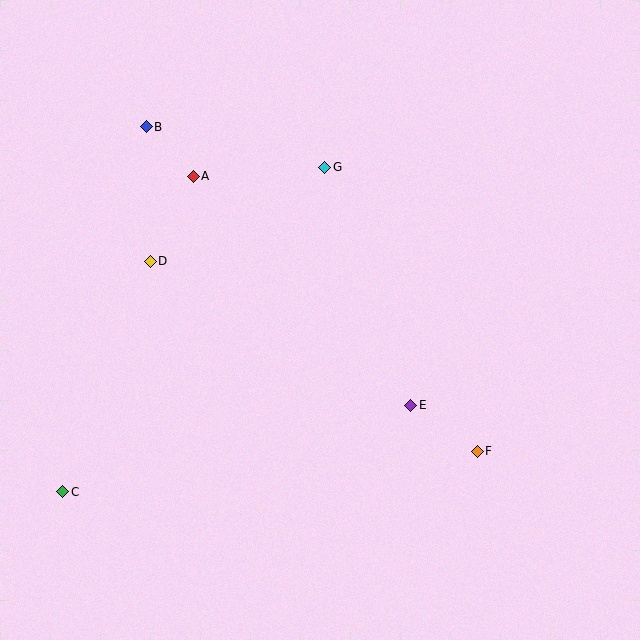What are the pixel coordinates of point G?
Point G is at (325, 167).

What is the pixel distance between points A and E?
The distance between A and E is 316 pixels.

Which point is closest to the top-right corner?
Point G is closest to the top-right corner.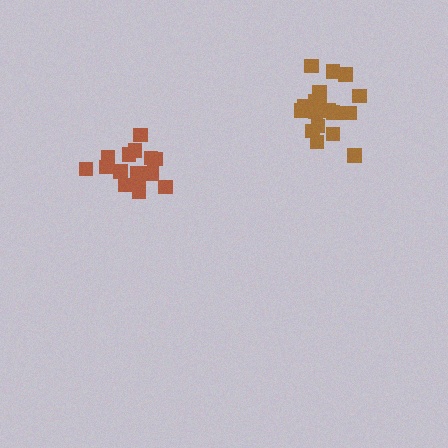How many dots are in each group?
Group 1: 16 dots, Group 2: 19 dots (35 total).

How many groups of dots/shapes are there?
There are 2 groups.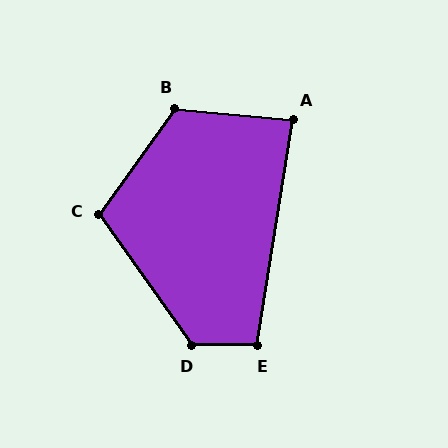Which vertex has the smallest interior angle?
A, at approximately 86 degrees.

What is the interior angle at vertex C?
Approximately 109 degrees (obtuse).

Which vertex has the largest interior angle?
D, at approximately 125 degrees.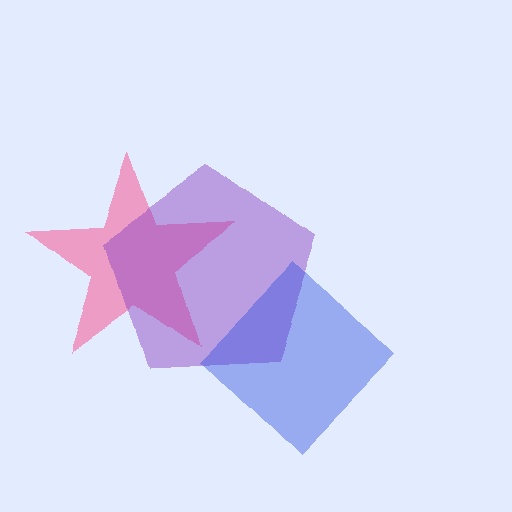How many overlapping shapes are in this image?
There are 3 overlapping shapes in the image.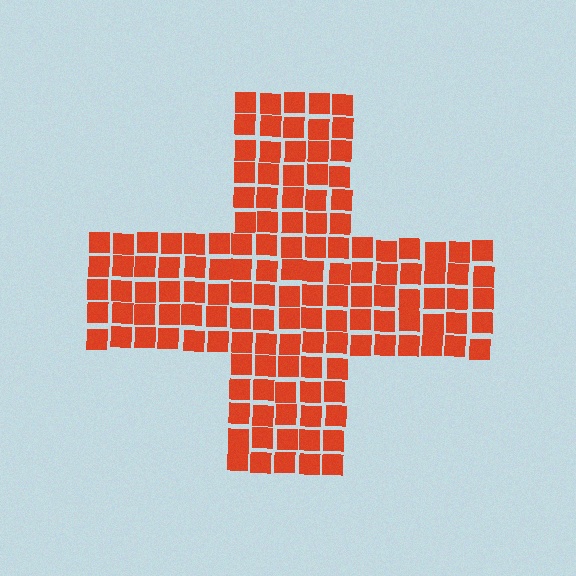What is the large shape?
The large shape is a cross.